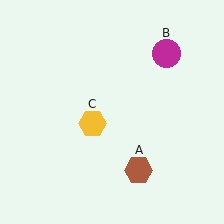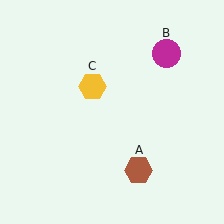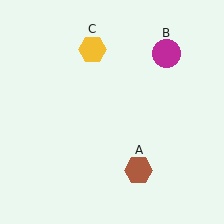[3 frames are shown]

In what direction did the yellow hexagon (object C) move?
The yellow hexagon (object C) moved up.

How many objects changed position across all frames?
1 object changed position: yellow hexagon (object C).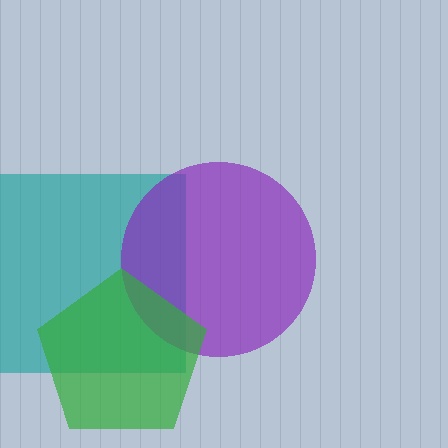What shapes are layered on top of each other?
The layered shapes are: a teal square, a purple circle, a green pentagon.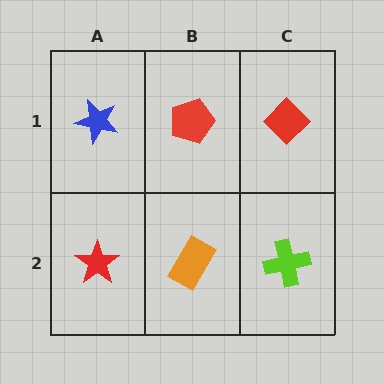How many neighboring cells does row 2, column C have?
2.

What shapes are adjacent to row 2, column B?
A red pentagon (row 1, column B), a red star (row 2, column A), a lime cross (row 2, column C).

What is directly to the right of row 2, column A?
An orange rectangle.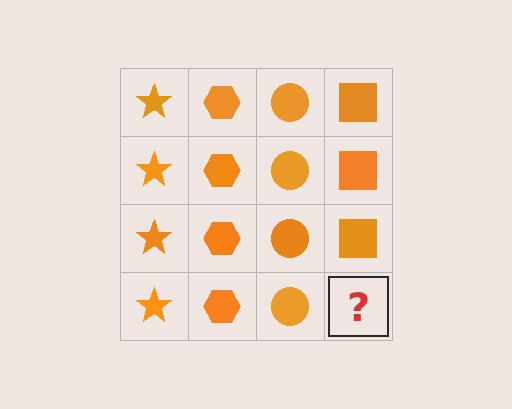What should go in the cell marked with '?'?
The missing cell should contain an orange square.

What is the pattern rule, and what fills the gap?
The rule is that each column has a consistent shape. The gap should be filled with an orange square.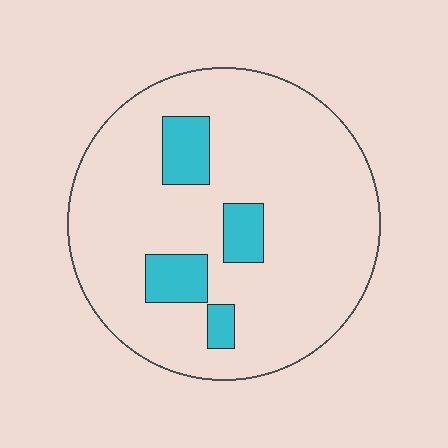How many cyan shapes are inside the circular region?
4.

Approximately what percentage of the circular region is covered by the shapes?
Approximately 15%.